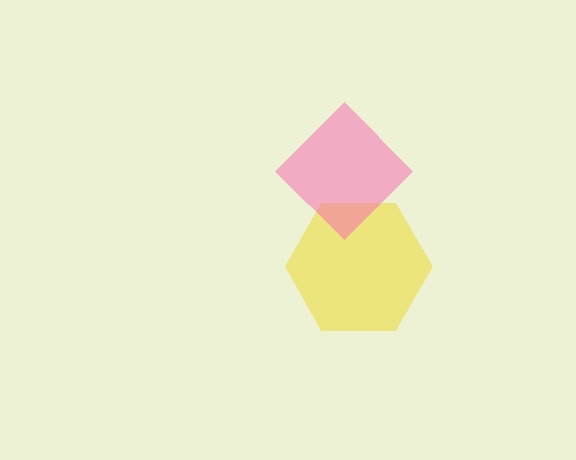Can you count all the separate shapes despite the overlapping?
Yes, there are 2 separate shapes.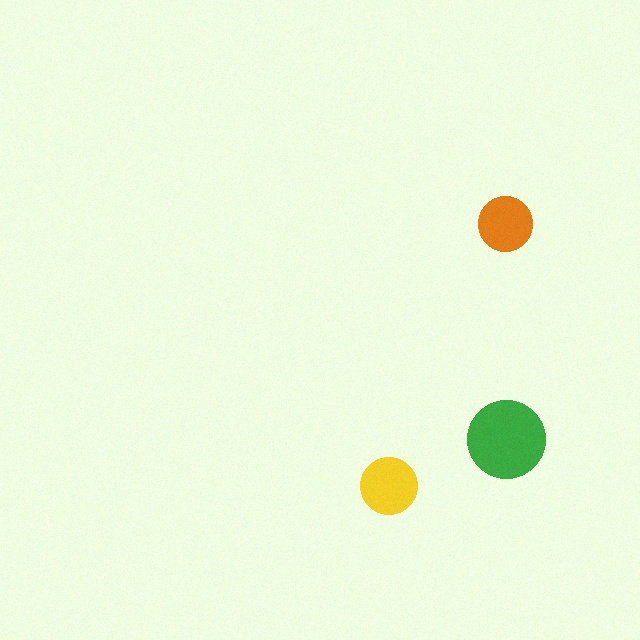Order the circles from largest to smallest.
the green one, the yellow one, the orange one.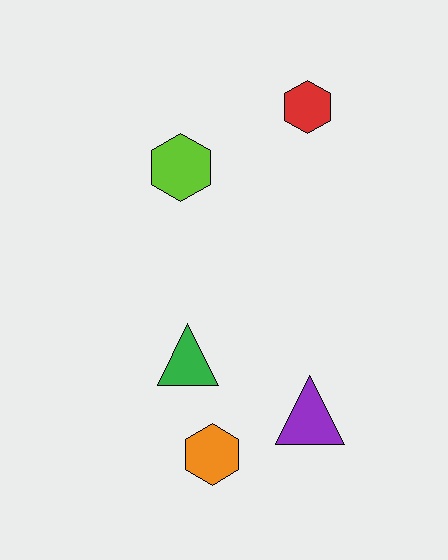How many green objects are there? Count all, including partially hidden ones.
There is 1 green object.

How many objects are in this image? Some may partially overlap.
There are 5 objects.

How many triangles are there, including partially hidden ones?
There are 2 triangles.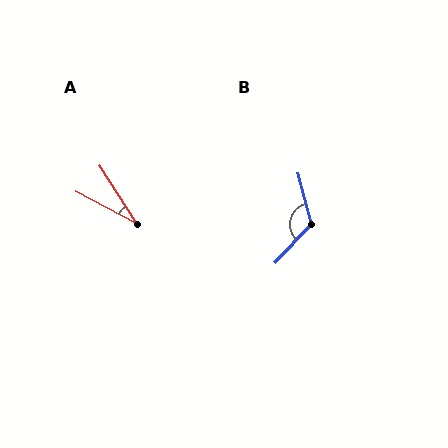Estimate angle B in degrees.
Approximately 121 degrees.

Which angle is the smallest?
A, at approximately 30 degrees.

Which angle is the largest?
B, at approximately 121 degrees.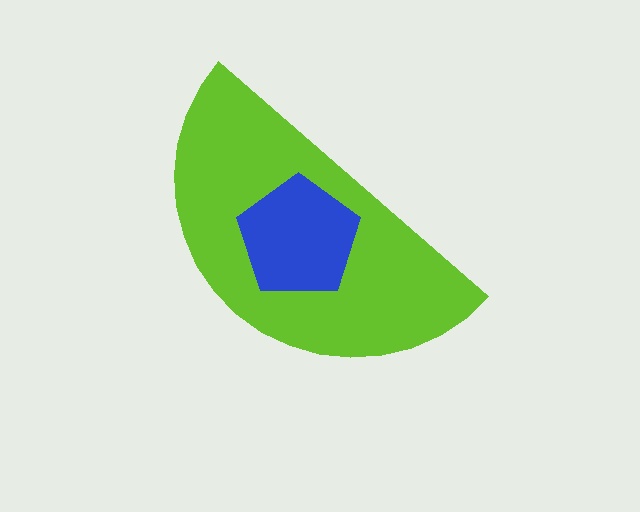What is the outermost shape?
The lime semicircle.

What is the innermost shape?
The blue pentagon.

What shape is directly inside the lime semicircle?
The blue pentagon.